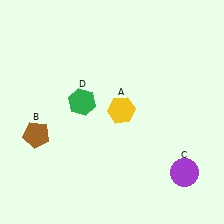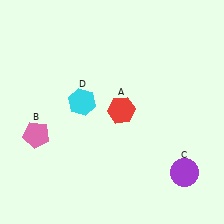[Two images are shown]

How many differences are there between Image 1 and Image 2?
There are 3 differences between the two images.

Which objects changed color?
A changed from yellow to red. B changed from brown to pink. D changed from green to cyan.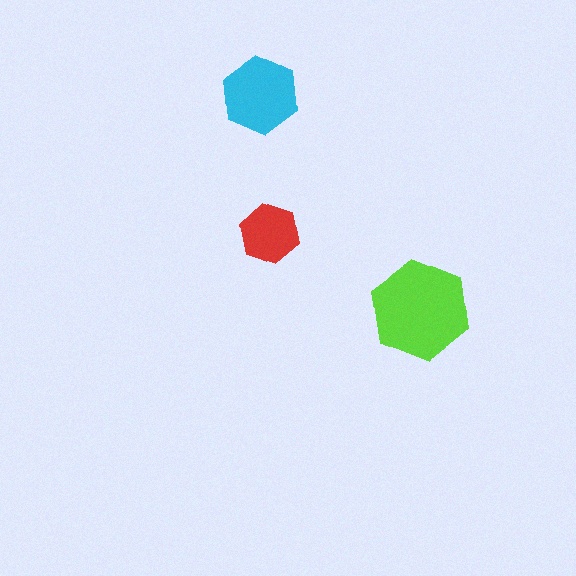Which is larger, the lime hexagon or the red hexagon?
The lime one.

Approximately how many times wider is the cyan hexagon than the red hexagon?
About 1.5 times wider.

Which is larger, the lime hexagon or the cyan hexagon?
The lime one.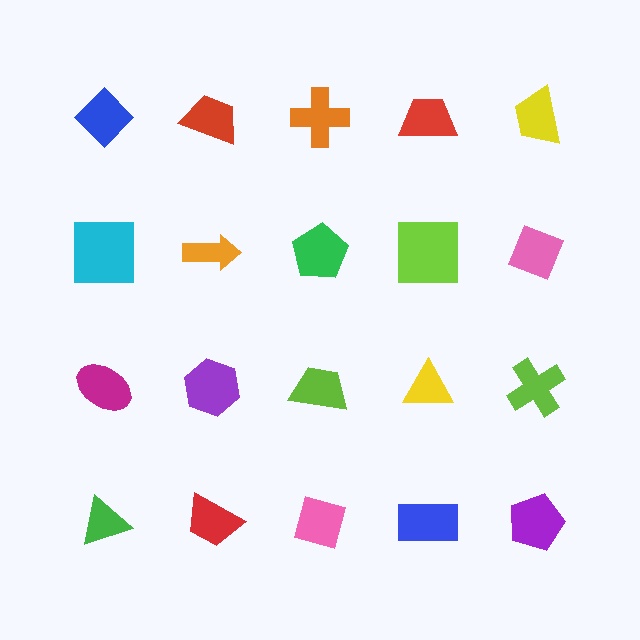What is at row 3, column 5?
A lime cross.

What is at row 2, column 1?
A cyan square.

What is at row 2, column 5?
A pink diamond.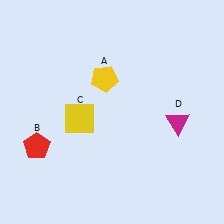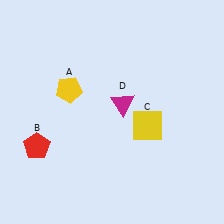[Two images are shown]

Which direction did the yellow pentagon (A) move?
The yellow pentagon (A) moved left.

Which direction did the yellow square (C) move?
The yellow square (C) moved right.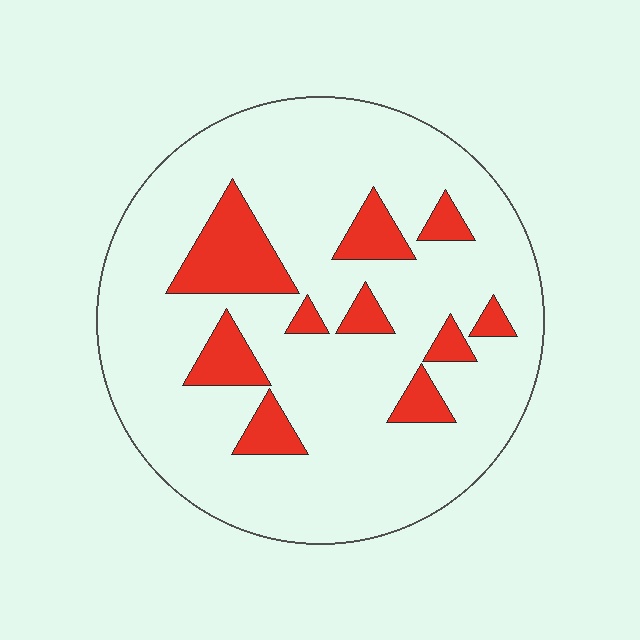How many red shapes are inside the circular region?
10.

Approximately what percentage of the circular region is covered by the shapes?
Approximately 15%.